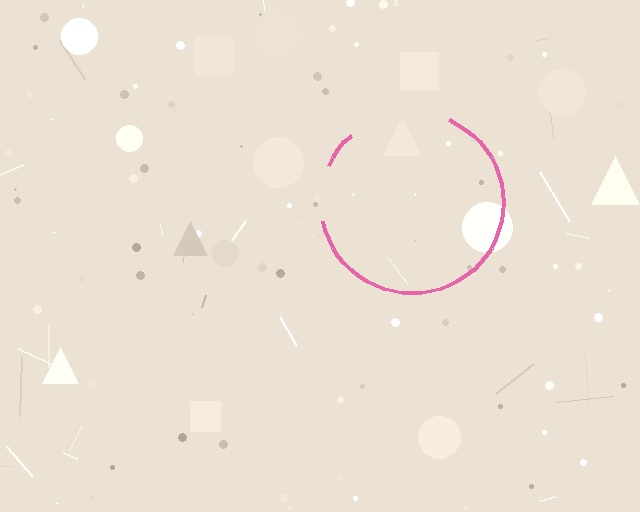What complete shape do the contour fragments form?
The contour fragments form a circle.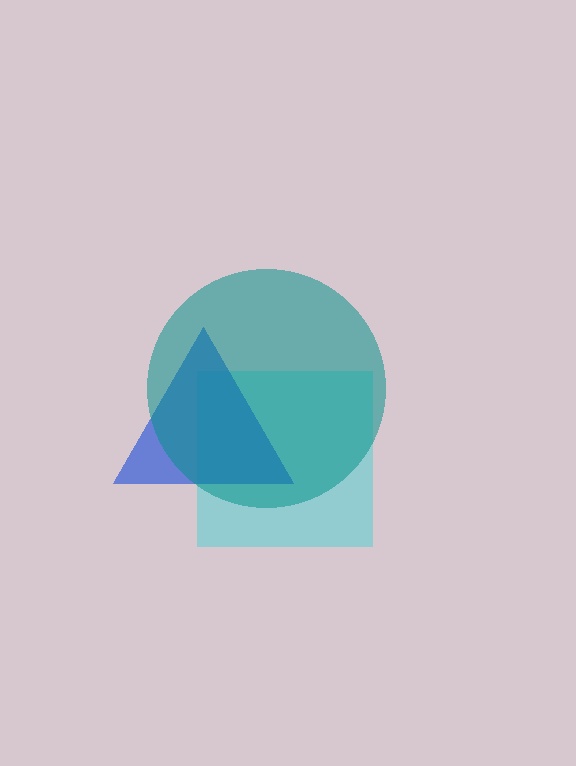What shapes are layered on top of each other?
The layered shapes are: a cyan square, a blue triangle, a teal circle.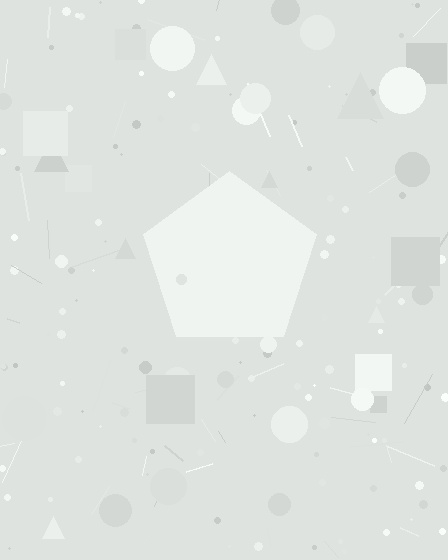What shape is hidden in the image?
A pentagon is hidden in the image.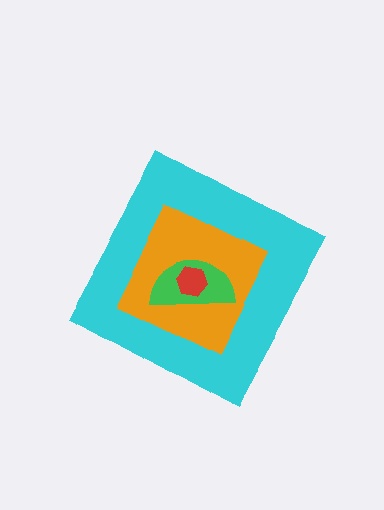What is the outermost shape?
The cyan diamond.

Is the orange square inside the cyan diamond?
Yes.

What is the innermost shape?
The red hexagon.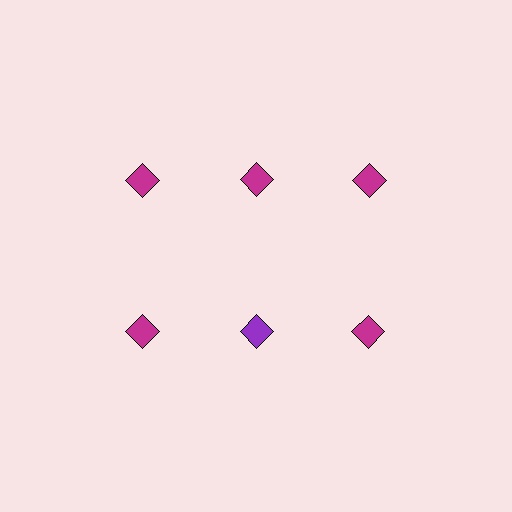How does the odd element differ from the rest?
It has a different color: purple instead of magenta.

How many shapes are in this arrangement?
There are 6 shapes arranged in a grid pattern.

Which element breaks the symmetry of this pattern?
The purple diamond in the second row, second from left column breaks the symmetry. All other shapes are magenta diamonds.